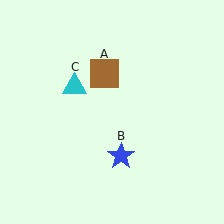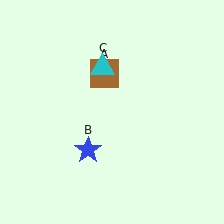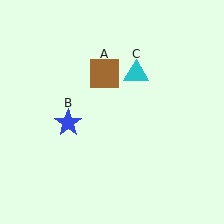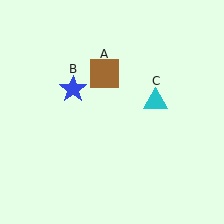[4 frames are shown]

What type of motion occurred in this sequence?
The blue star (object B), cyan triangle (object C) rotated clockwise around the center of the scene.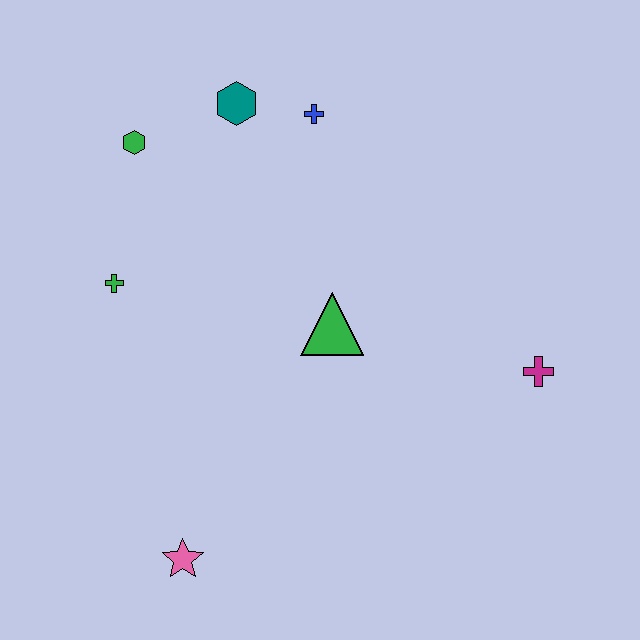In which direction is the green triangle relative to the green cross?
The green triangle is to the right of the green cross.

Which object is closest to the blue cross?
The teal hexagon is closest to the blue cross.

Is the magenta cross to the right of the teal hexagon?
Yes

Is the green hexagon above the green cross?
Yes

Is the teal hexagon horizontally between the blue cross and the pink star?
Yes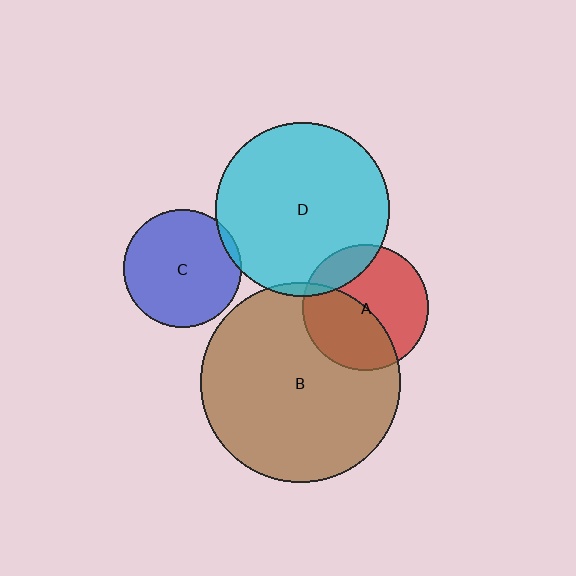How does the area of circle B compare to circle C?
Approximately 2.9 times.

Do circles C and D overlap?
Yes.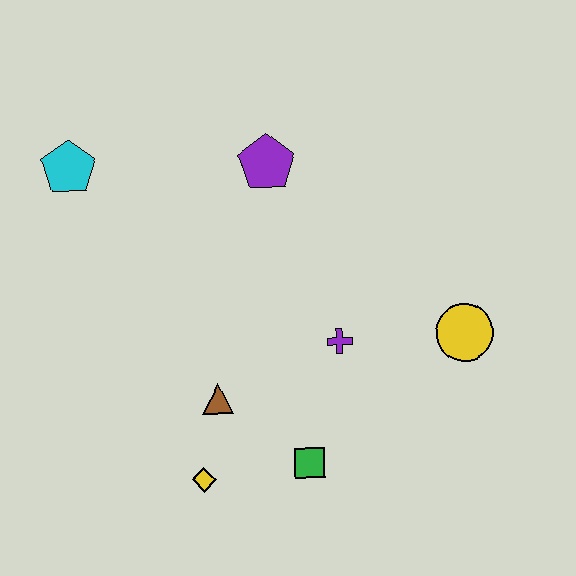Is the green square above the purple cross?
No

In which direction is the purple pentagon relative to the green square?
The purple pentagon is above the green square.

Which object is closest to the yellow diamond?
The brown triangle is closest to the yellow diamond.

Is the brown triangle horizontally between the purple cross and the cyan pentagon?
Yes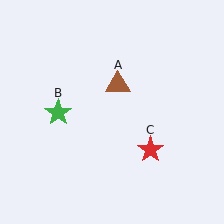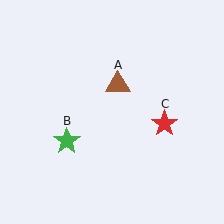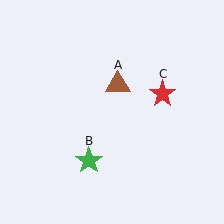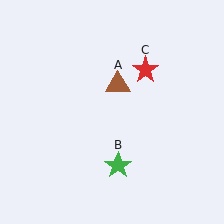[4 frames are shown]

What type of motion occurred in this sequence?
The green star (object B), red star (object C) rotated counterclockwise around the center of the scene.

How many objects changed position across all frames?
2 objects changed position: green star (object B), red star (object C).